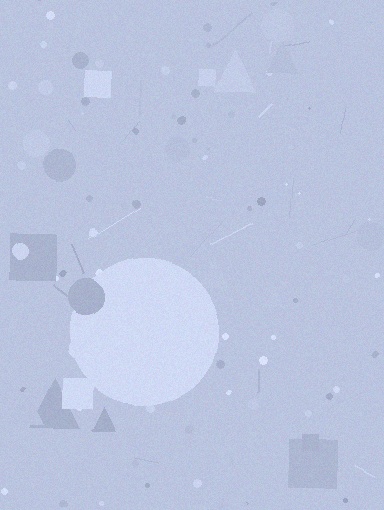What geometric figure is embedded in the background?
A circle is embedded in the background.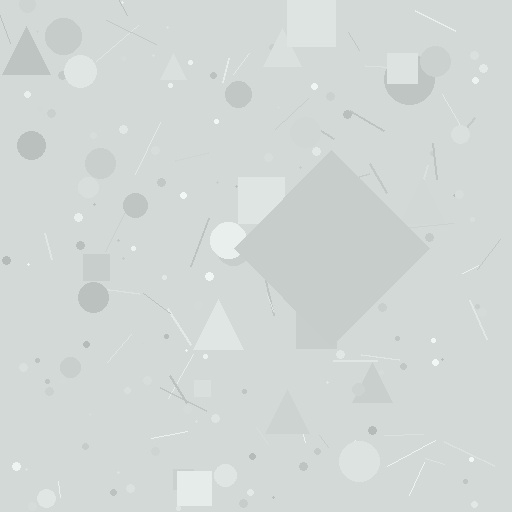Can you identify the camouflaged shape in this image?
The camouflaged shape is a diamond.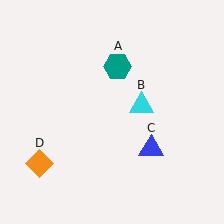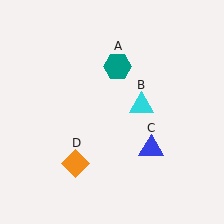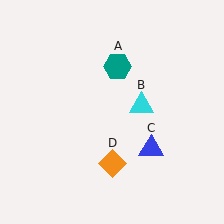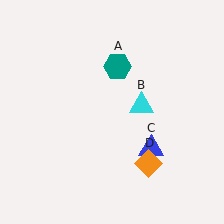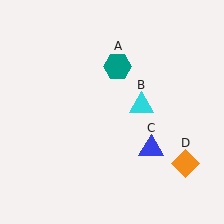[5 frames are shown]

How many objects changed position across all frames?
1 object changed position: orange diamond (object D).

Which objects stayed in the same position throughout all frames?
Teal hexagon (object A) and cyan triangle (object B) and blue triangle (object C) remained stationary.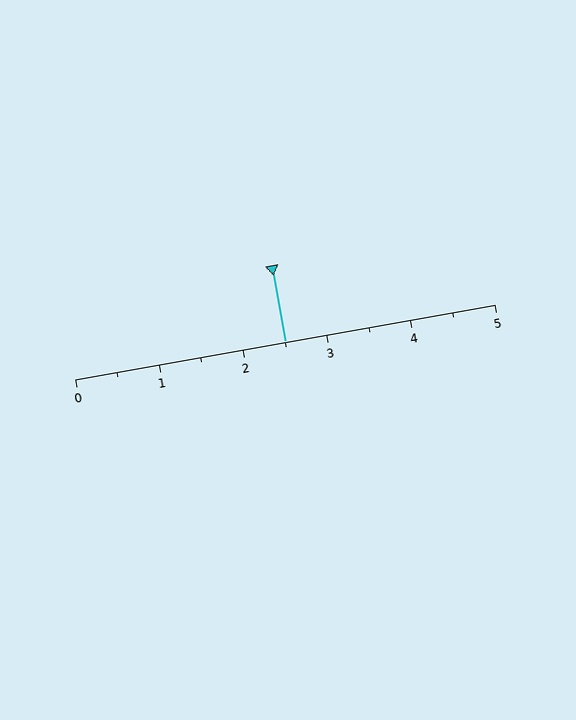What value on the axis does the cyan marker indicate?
The marker indicates approximately 2.5.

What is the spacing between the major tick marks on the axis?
The major ticks are spaced 1 apart.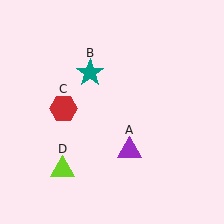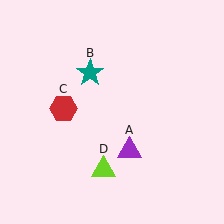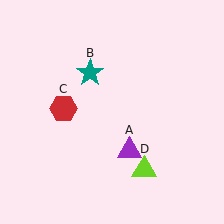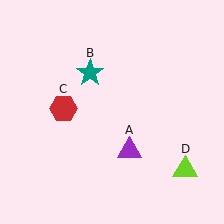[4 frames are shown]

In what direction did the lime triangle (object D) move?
The lime triangle (object D) moved right.